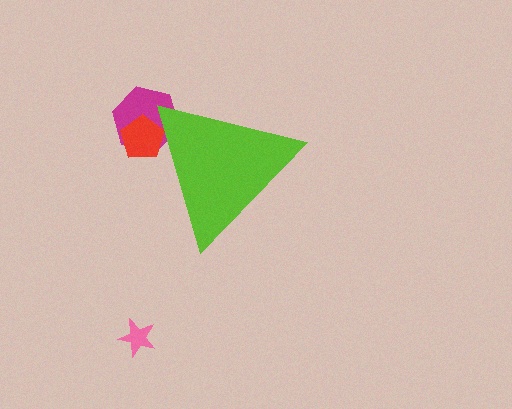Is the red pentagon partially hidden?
Yes, the red pentagon is partially hidden behind the lime triangle.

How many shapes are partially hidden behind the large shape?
2 shapes are partially hidden.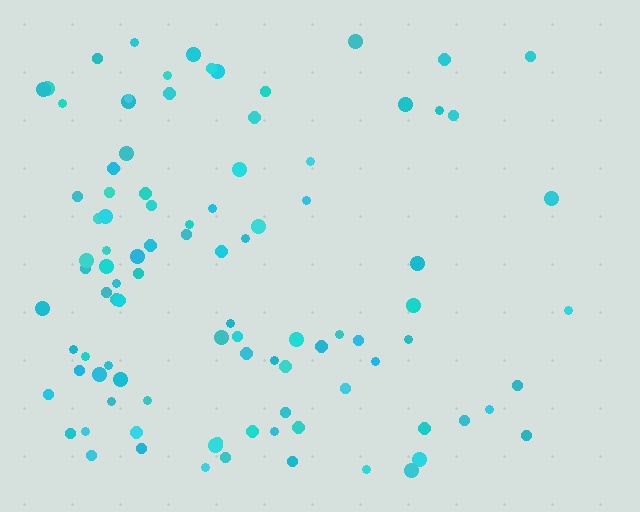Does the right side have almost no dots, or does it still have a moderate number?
Still a moderate number, just noticeably fewer than the left.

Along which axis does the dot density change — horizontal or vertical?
Horizontal.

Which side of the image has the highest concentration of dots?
The left.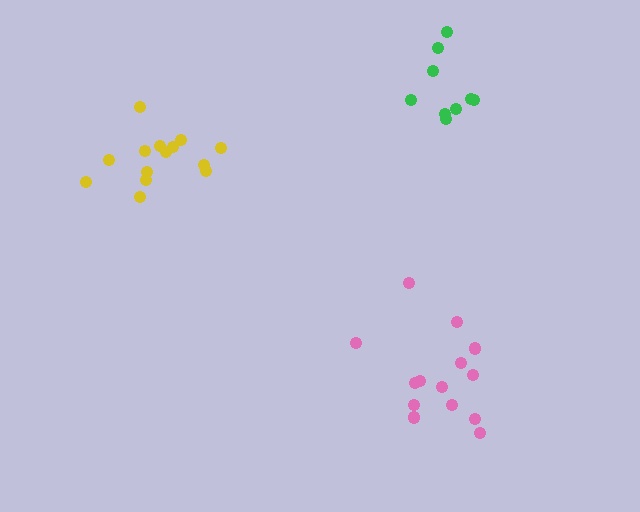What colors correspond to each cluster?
The clusters are colored: yellow, green, pink.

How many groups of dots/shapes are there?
There are 3 groups.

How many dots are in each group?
Group 1: 14 dots, Group 2: 9 dots, Group 3: 14 dots (37 total).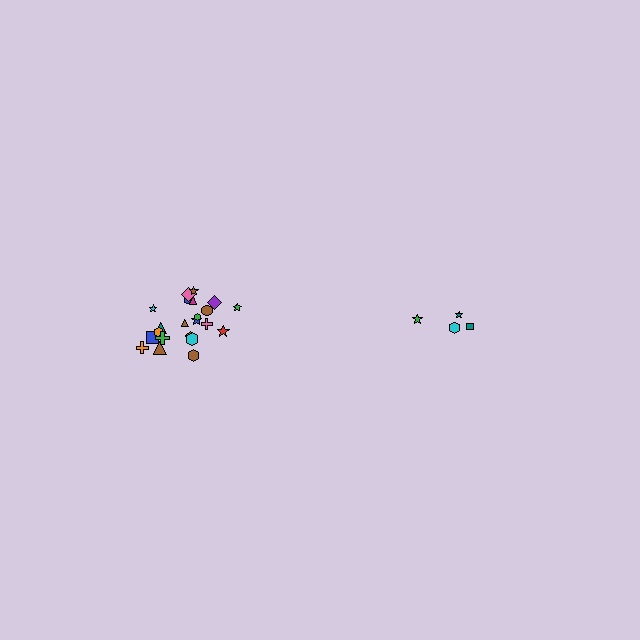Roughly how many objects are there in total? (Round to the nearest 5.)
Roughly 25 objects in total.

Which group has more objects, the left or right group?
The left group.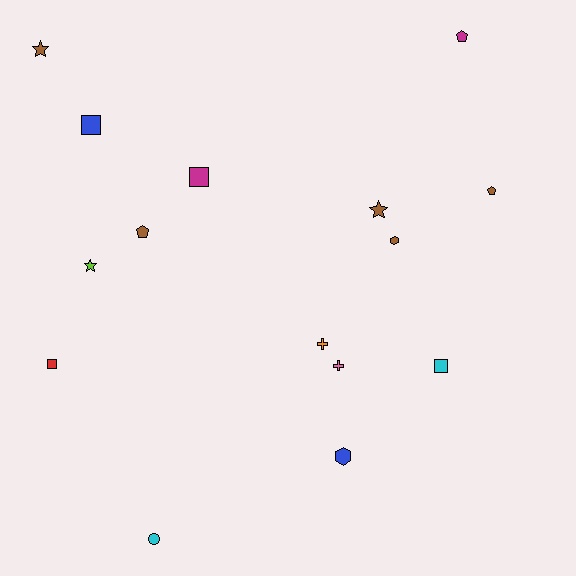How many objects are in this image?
There are 15 objects.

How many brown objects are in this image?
There are 5 brown objects.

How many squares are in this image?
There are 4 squares.